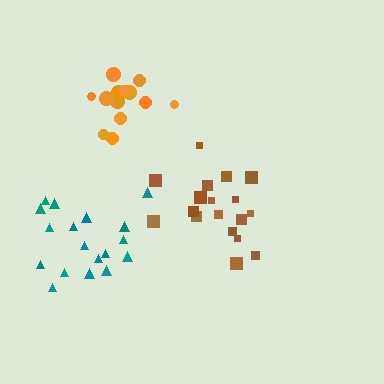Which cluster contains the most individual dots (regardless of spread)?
Teal (18).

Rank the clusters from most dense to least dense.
orange, teal, brown.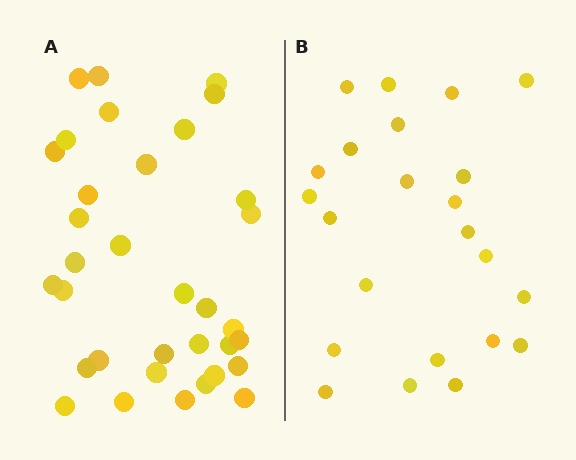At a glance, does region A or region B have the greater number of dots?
Region A (the left region) has more dots.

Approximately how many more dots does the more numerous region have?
Region A has roughly 12 or so more dots than region B.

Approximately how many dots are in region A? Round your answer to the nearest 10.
About 30 dots. (The exact count is 34, which rounds to 30.)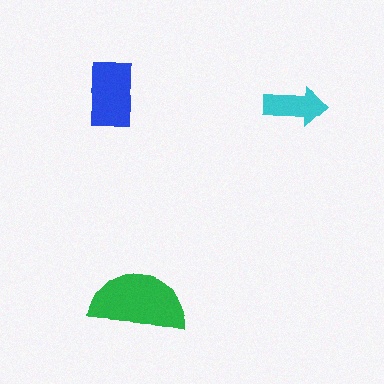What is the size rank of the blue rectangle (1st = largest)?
2nd.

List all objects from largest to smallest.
The green semicircle, the blue rectangle, the cyan arrow.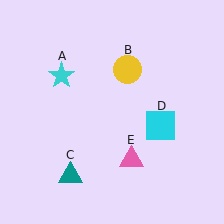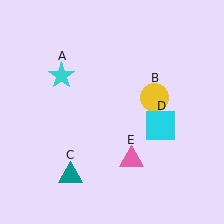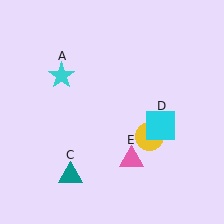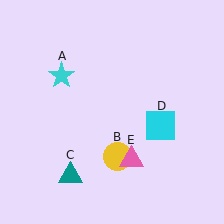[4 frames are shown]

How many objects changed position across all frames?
1 object changed position: yellow circle (object B).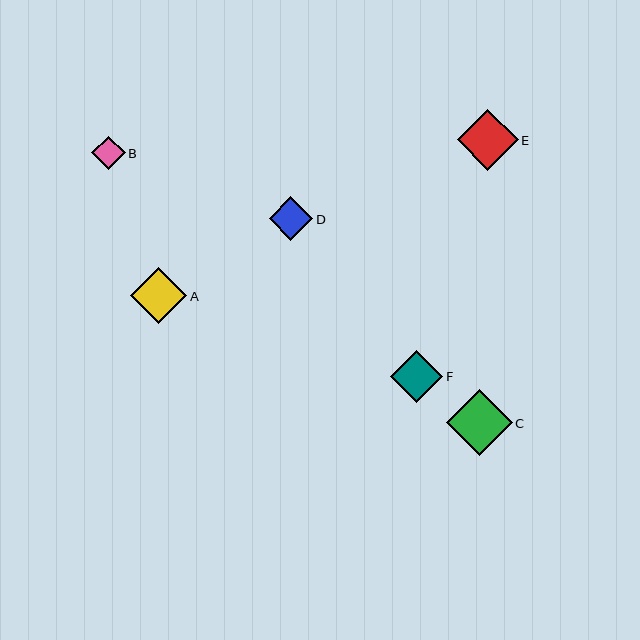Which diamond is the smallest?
Diamond B is the smallest with a size of approximately 34 pixels.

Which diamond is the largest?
Diamond C is the largest with a size of approximately 66 pixels.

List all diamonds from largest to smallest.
From largest to smallest: C, E, A, F, D, B.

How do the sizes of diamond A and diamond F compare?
Diamond A and diamond F are approximately the same size.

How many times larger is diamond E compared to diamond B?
Diamond E is approximately 1.8 times the size of diamond B.